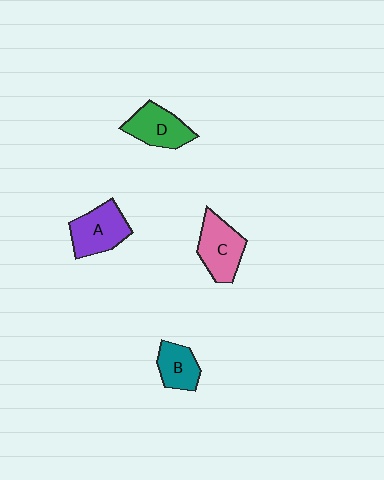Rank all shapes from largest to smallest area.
From largest to smallest: C (pink), A (purple), D (green), B (teal).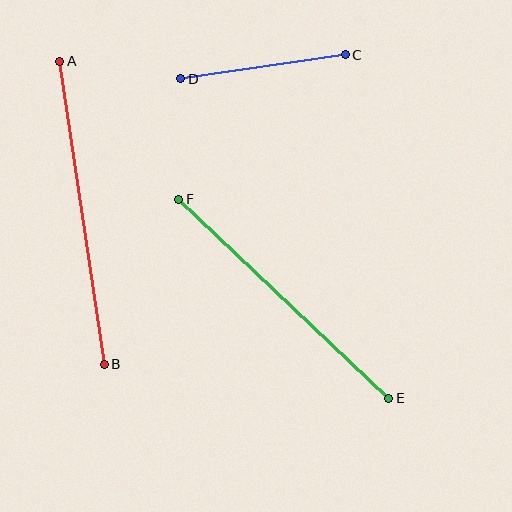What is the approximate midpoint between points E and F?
The midpoint is at approximately (284, 299) pixels.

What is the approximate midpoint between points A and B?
The midpoint is at approximately (82, 213) pixels.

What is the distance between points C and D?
The distance is approximately 167 pixels.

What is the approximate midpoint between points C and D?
The midpoint is at approximately (263, 67) pixels.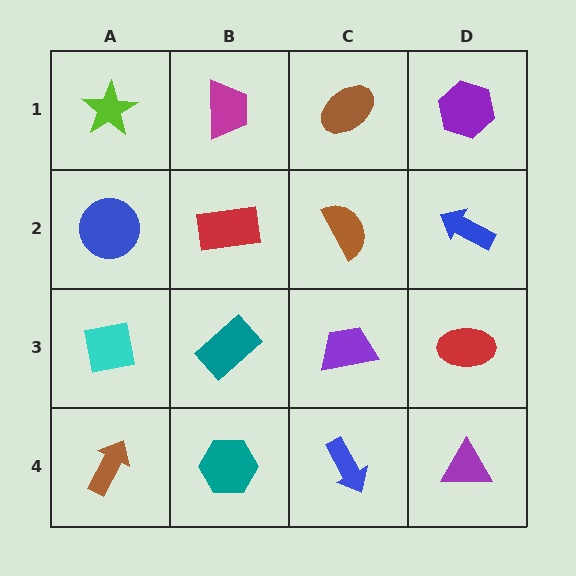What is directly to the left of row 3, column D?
A purple trapezoid.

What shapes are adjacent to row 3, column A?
A blue circle (row 2, column A), a brown arrow (row 4, column A), a teal rectangle (row 3, column B).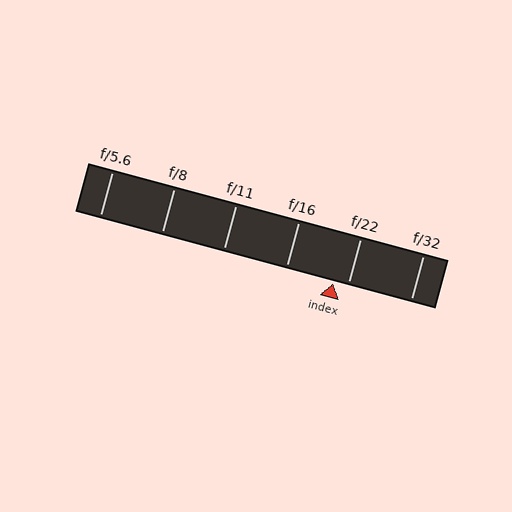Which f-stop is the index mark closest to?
The index mark is closest to f/22.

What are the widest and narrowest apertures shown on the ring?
The widest aperture shown is f/5.6 and the narrowest is f/32.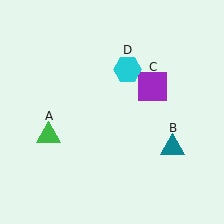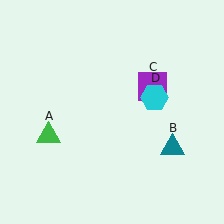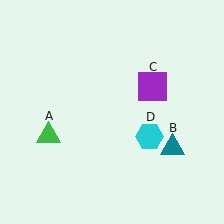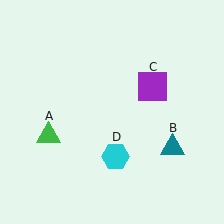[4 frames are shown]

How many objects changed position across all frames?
1 object changed position: cyan hexagon (object D).